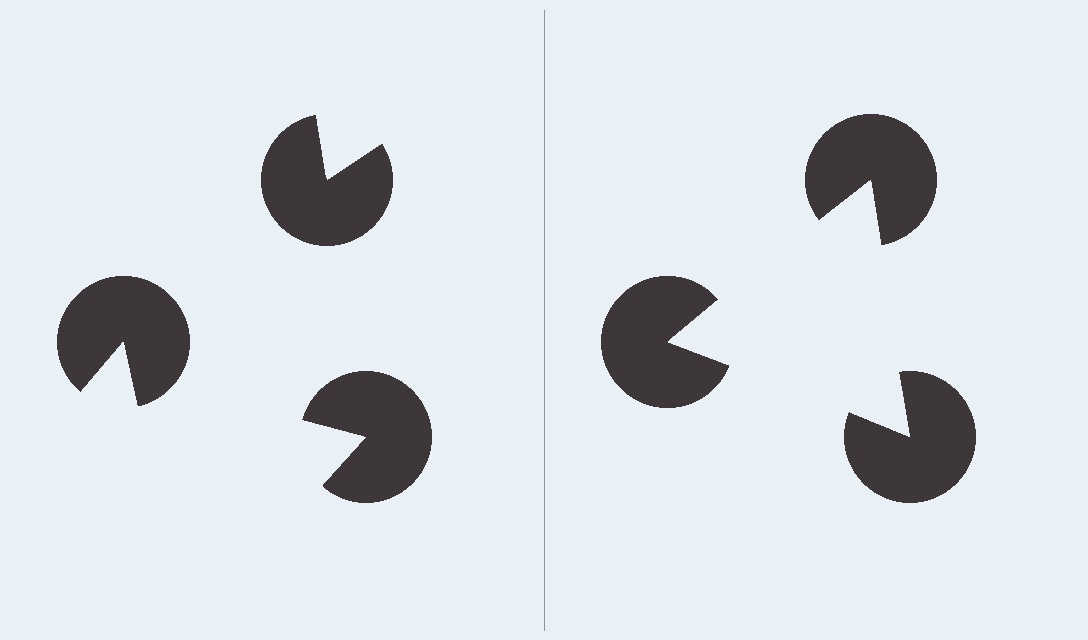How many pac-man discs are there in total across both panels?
6 — 3 on each side.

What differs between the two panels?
The pac-man discs are positioned identically on both sides; only the wedge orientations differ. On the right they align to a triangle; on the left they are misaligned.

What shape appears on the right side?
An illusory triangle.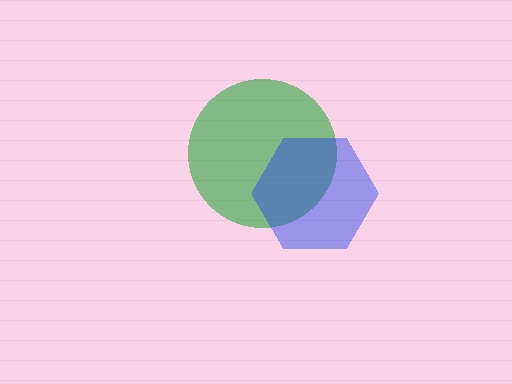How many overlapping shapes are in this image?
There are 2 overlapping shapes in the image.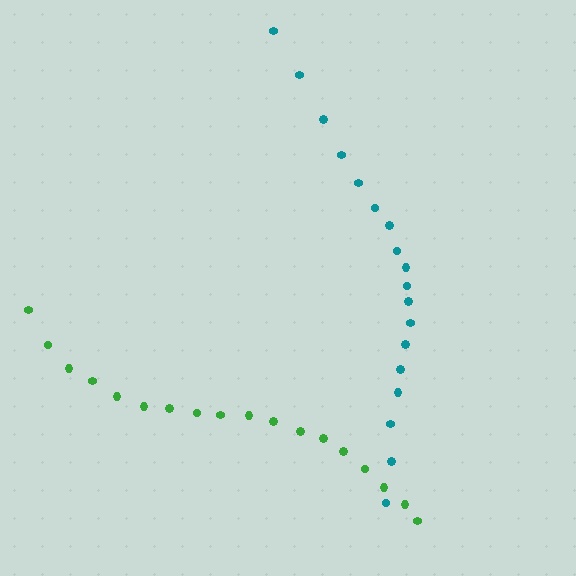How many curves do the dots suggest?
There are 2 distinct paths.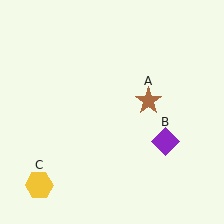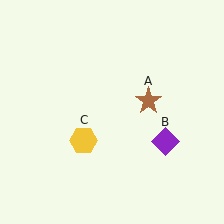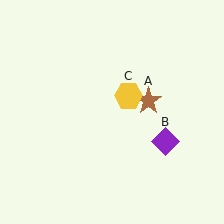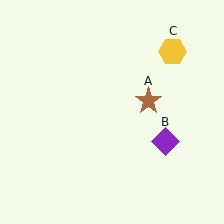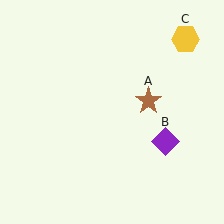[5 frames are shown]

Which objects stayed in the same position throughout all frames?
Brown star (object A) and purple diamond (object B) remained stationary.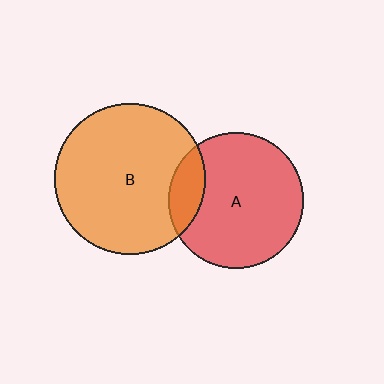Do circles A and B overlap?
Yes.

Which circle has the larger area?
Circle B (orange).